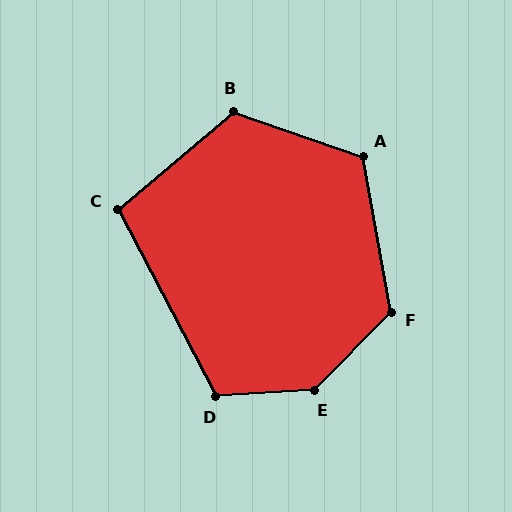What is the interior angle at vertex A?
Approximately 119 degrees (obtuse).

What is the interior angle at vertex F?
Approximately 125 degrees (obtuse).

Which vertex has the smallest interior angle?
C, at approximately 103 degrees.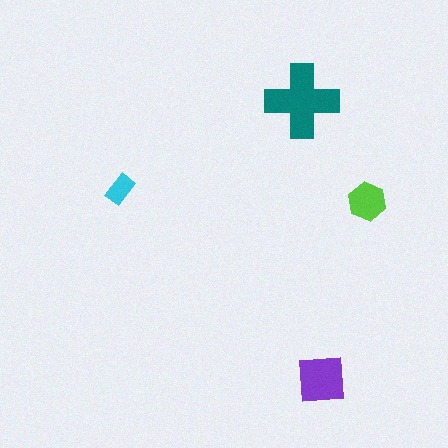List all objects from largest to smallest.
The teal cross, the purple square, the lime hexagon, the cyan rectangle.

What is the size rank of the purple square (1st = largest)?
2nd.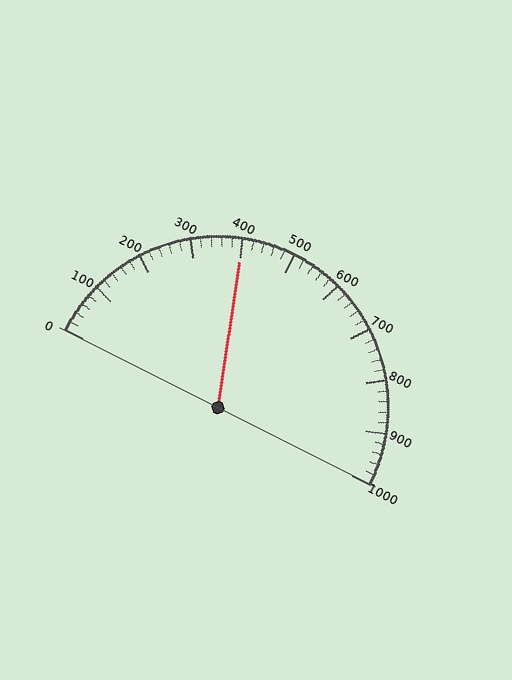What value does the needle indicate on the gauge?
The needle indicates approximately 400.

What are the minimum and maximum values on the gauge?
The gauge ranges from 0 to 1000.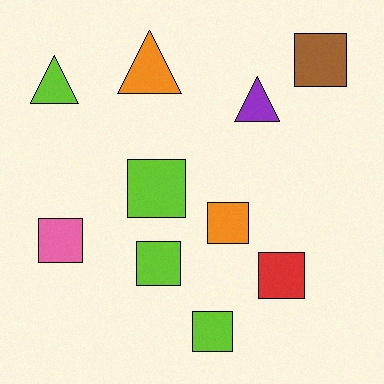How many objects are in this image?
There are 10 objects.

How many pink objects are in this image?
There is 1 pink object.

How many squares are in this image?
There are 7 squares.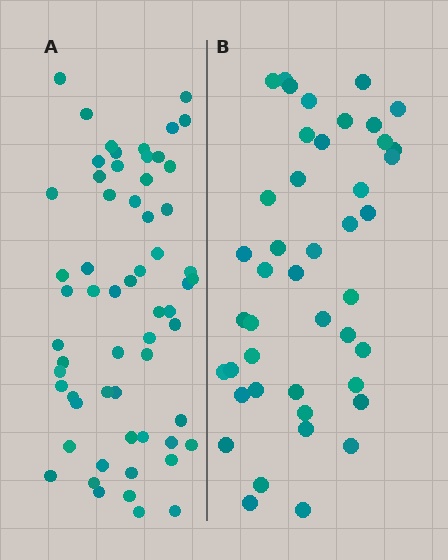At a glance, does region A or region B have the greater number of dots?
Region A (the left region) has more dots.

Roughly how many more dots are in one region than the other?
Region A has approximately 15 more dots than region B.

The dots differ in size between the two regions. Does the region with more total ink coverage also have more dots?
No. Region B has more total ink coverage because its dots are larger, but region A actually contains more individual dots. Total area can be misleading — the number of items is what matters here.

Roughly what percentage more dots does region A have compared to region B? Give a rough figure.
About 35% more.